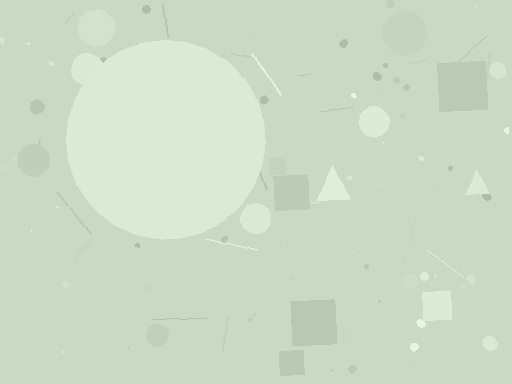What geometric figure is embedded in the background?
A circle is embedded in the background.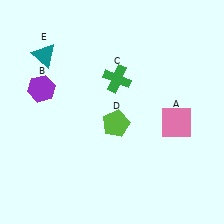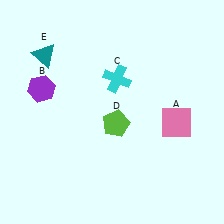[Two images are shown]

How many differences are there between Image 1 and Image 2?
There is 1 difference between the two images.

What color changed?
The cross (C) changed from green in Image 1 to cyan in Image 2.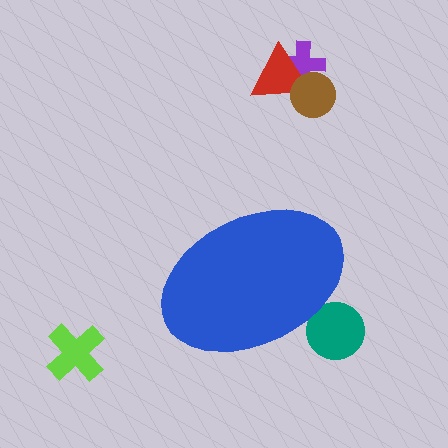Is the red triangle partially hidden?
No, the red triangle is fully visible.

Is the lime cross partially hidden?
No, the lime cross is fully visible.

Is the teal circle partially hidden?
Yes, the teal circle is partially hidden behind the blue ellipse.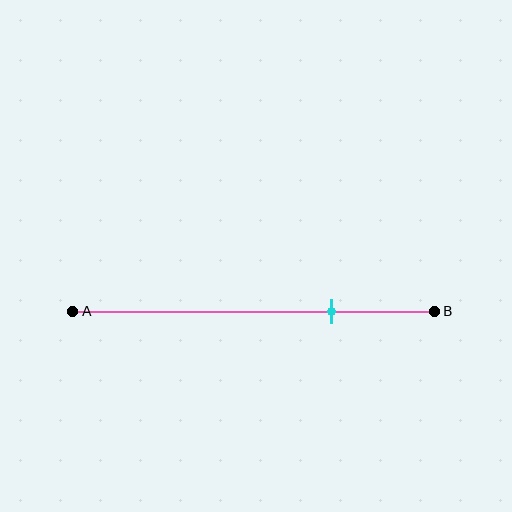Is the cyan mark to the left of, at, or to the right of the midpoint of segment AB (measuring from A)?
The cyan mark is to the right of the midpoint of segment AB.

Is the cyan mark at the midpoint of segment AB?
No, the mark is at about 70% from A, not at the 50% midpoint.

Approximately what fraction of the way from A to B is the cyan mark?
The cyan mark is approximately 70% of the way from A to B.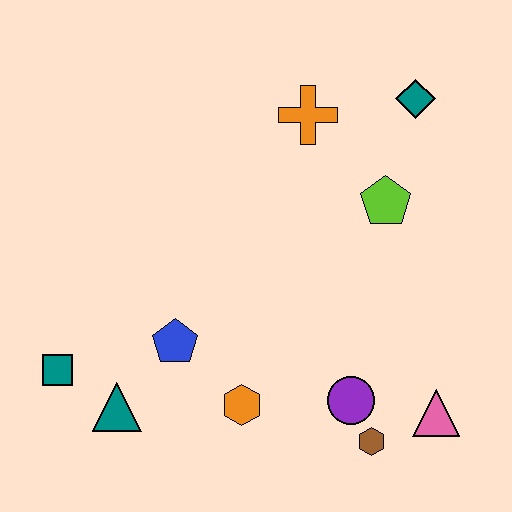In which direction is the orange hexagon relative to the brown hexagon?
The orange hexagon is to the left of the brown hexagon.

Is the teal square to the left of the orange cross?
Yes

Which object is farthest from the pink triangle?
The teal square is farthest from the pink triangle.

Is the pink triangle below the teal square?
Yes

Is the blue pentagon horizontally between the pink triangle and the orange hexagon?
No